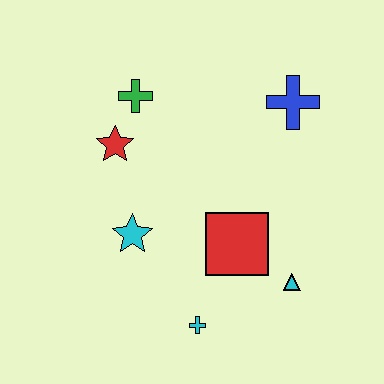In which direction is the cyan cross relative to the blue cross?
The cyan cross is below the blue cross.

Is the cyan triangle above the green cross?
No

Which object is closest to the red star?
The green cross is closest to the red star.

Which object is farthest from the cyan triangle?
The green cross is farthest from the cyan triangle.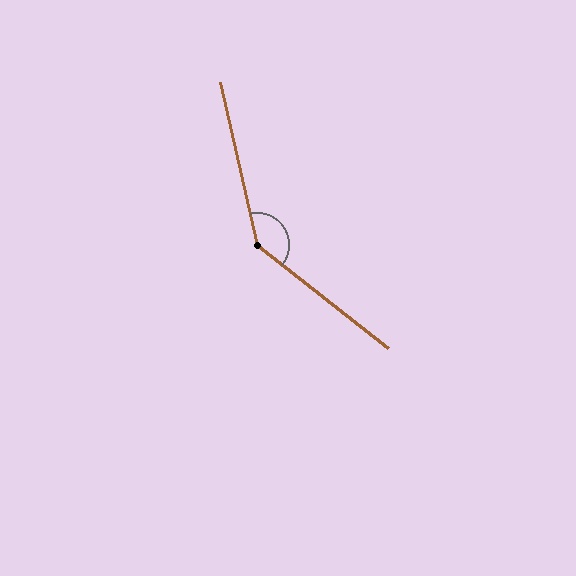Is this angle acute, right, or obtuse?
It is obtuse.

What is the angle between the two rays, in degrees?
Approximately 141 degrees.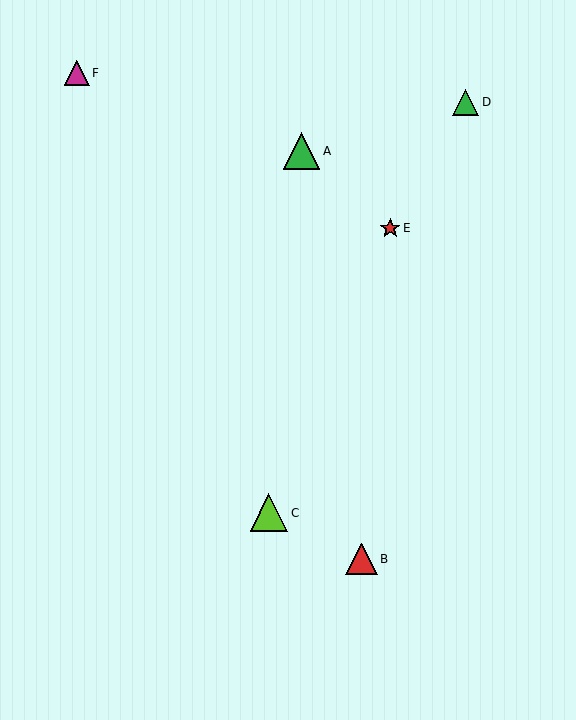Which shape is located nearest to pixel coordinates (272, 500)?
The lime triangle (labeled C) at (269, 513) is nearest to that location.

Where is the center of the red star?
The center of the red star is at (390, 228).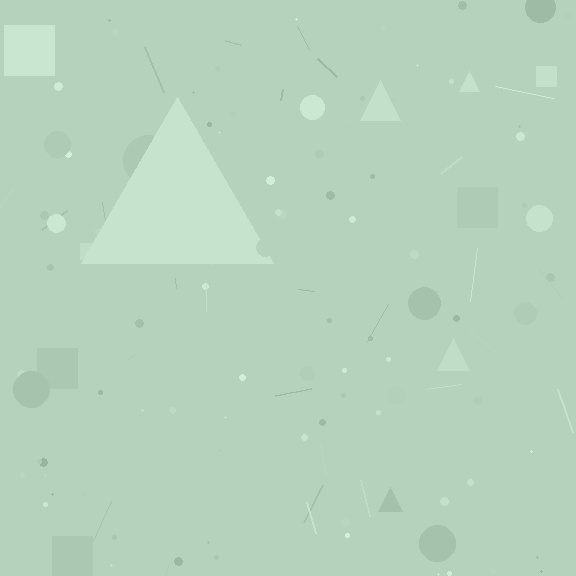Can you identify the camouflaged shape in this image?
The camouflaged shape is a triangle.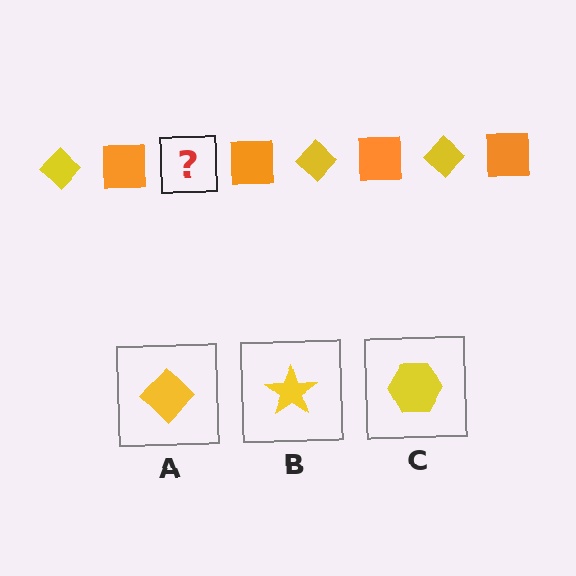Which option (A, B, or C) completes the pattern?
A.